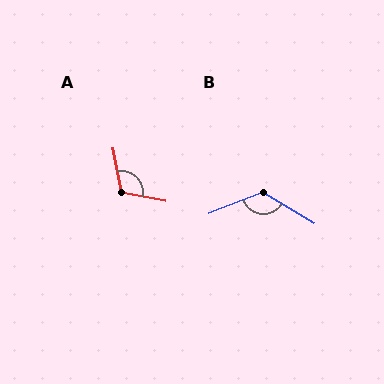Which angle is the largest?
B, at approximately 127 degrees.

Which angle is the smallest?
A, at approximately 112 degrees.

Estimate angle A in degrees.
Approximately 112 degrees.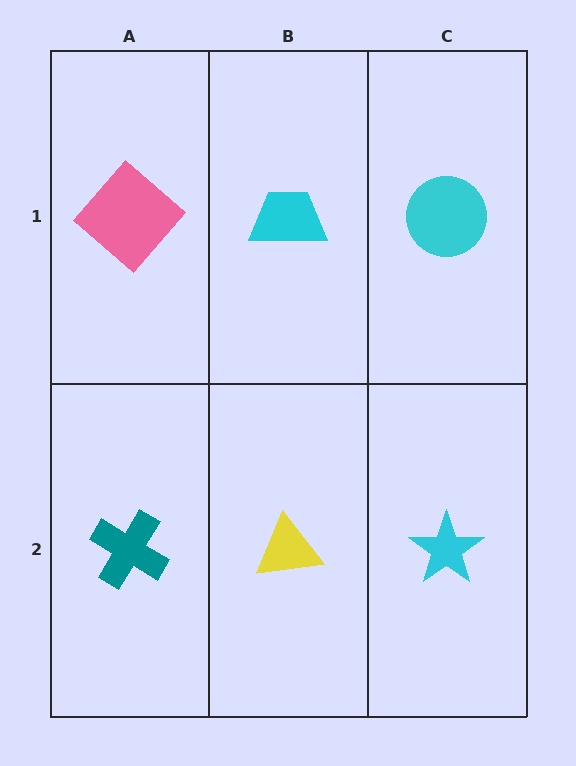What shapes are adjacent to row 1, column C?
A cyan star (row 2, column C), a cyan trapezoid (row 1, column B).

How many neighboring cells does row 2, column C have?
2.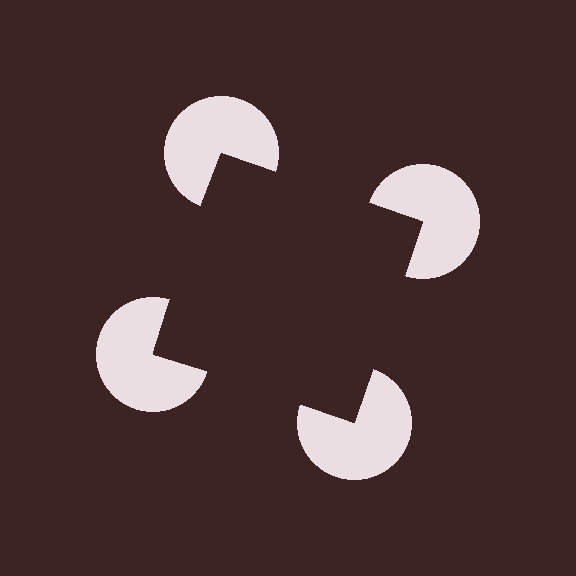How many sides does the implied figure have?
4 sides.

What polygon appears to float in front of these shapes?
An illusory square — its edges are inferred from the aligned wedge cuts in the pac-man discs, not physically drawn.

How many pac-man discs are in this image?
There are 4 — one at each vertex of the illusory square.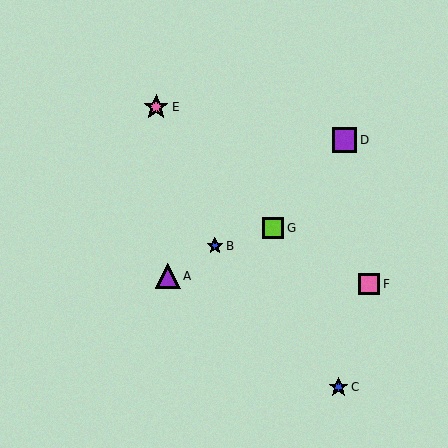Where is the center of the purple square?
The center of the purple square is at (345, 140).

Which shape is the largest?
The pink star (labeled E) is the largest.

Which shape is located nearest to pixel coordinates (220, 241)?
The blue star (labeled B) at (215, 246) is nearest to that location.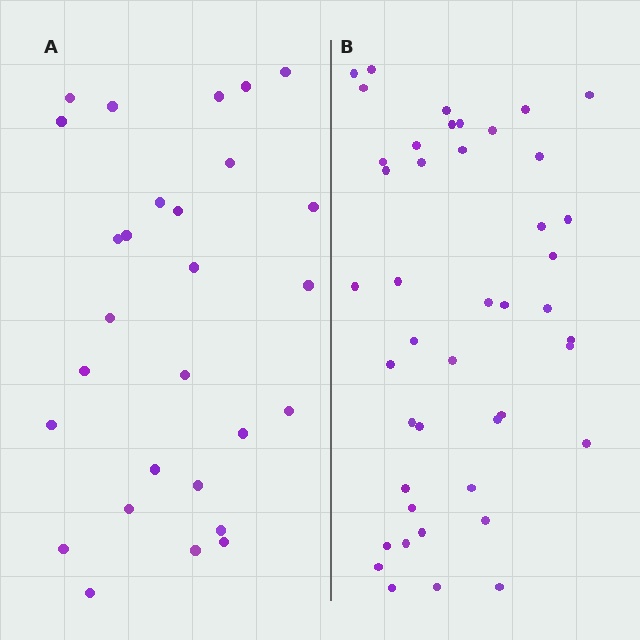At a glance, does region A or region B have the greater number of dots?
Region B (the right region) has more dots.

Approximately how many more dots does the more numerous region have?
Region B has approximately 15 more dots than region A.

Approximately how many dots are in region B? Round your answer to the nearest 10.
About 40 dots. (The exact count is 44, which rounds to 40.)